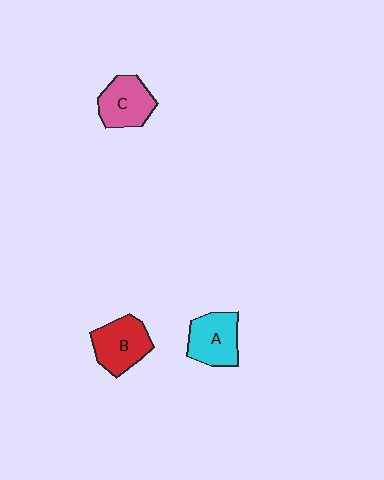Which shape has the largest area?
Shape B (red).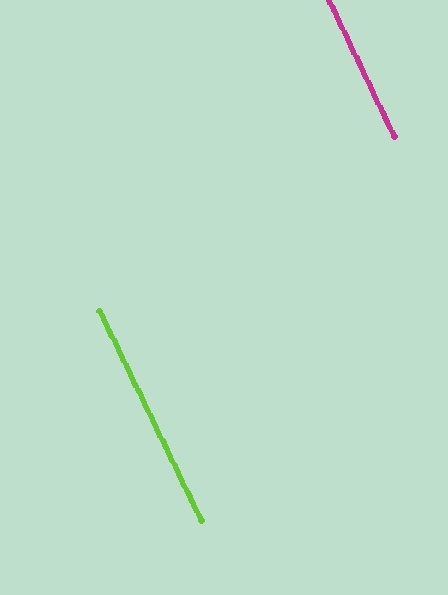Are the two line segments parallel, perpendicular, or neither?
Parallel — their directions differ by only 0.6°.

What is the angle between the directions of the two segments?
Approximately 1 degree.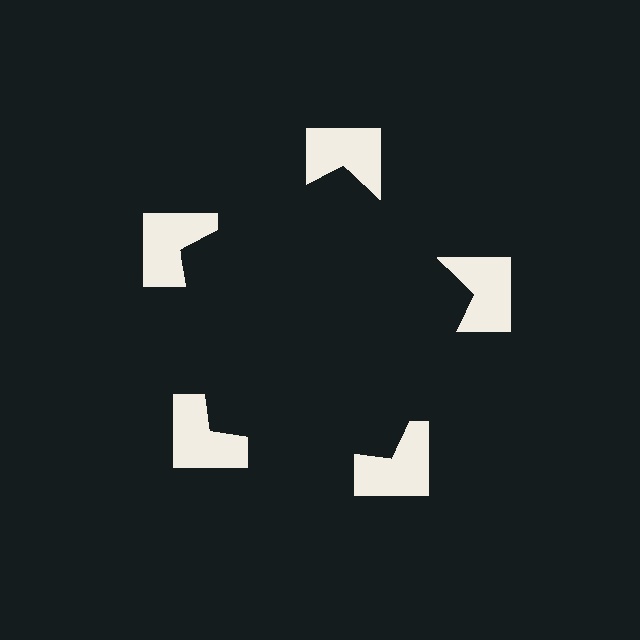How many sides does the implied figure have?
5 sides.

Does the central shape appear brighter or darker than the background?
It typically appears slightly darker than the background, even though no actual brightness change is drawn.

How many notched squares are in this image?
There are 5 — one at each vertex of the illusory pentagon.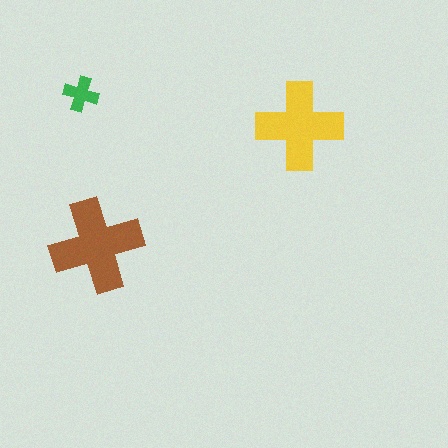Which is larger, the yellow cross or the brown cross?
The brown one.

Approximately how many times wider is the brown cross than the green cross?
About 2.5 times wider.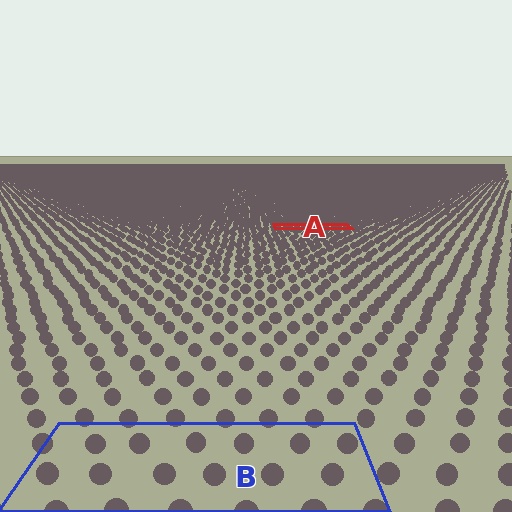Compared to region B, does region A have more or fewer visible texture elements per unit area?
Region A has more texture elements per unit area — they are packed more densely because it is farther away.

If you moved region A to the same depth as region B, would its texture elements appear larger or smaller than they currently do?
They would appear larger. At a closer depth, the same texture elements are projected at a bigger on-screen size.